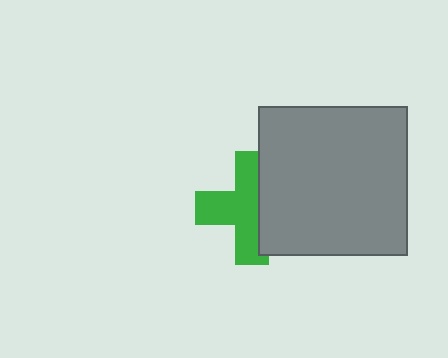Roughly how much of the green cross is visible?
About half of it is visible (roughly 60%).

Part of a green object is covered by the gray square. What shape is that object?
It is a cross.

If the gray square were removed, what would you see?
You would see the complete green cross.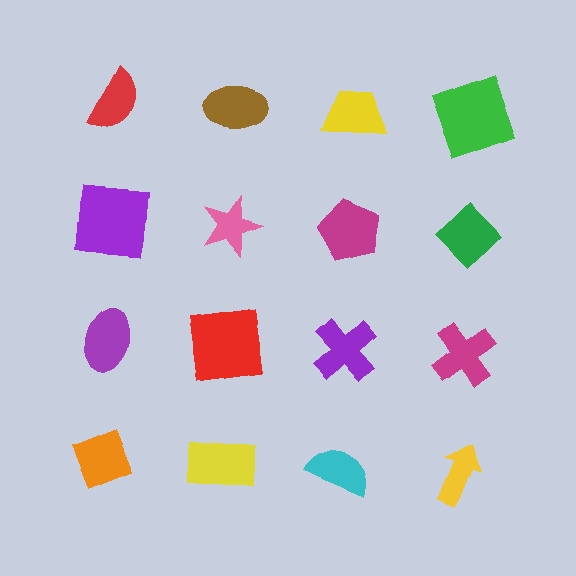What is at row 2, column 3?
A magenta pentagon.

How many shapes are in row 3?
4 shapes.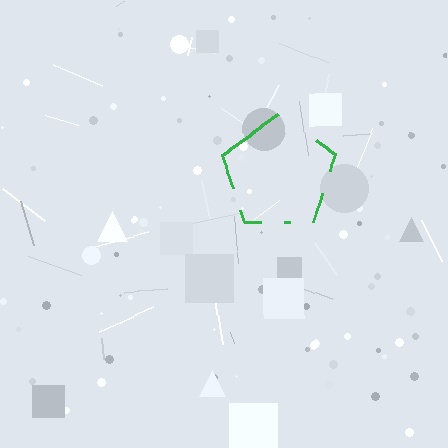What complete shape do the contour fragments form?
The contour fragments form a pentagon.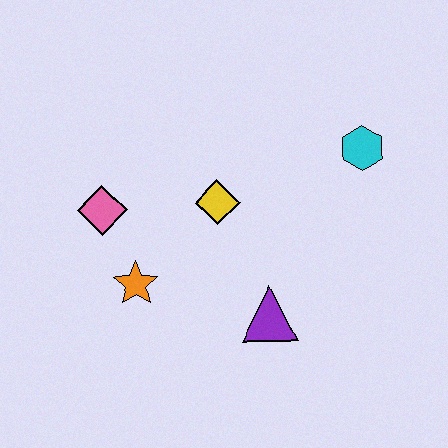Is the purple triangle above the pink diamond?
No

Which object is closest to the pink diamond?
The orange star is closest to the pink diamond.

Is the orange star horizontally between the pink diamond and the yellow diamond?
Yes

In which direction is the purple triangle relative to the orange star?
The purple triangle is to the right of the orange star.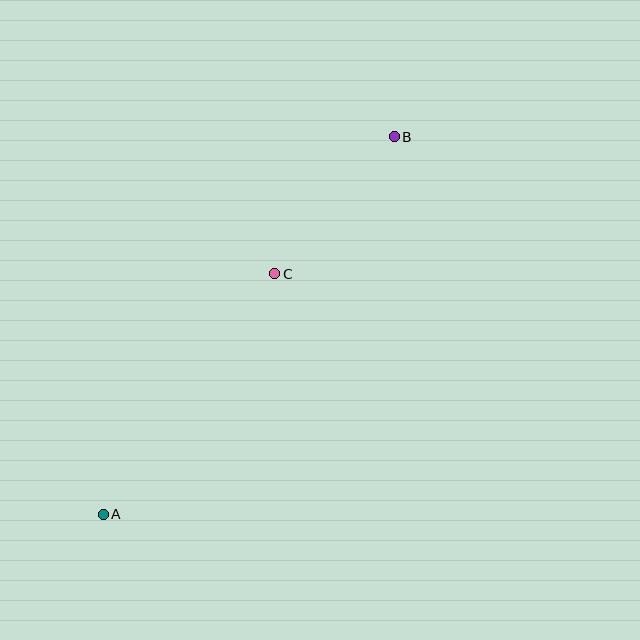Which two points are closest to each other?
Points B and C are closest to each other.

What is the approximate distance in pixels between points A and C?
The distance between A and C is approximately 296 pixels.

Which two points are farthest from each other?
Points A and B are farthest from each other.